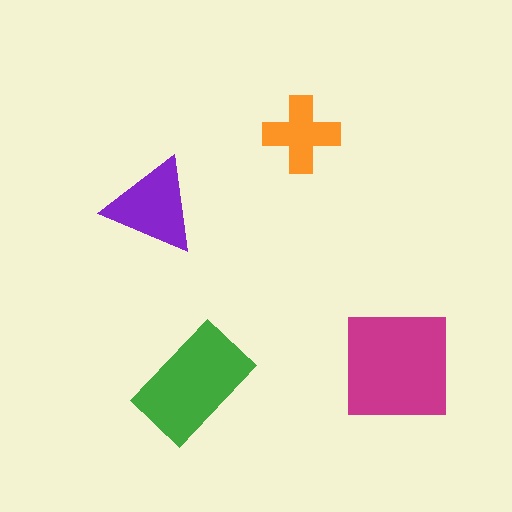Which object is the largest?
The magenta square.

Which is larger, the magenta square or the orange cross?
The magenta square.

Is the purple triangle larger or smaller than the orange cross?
Larger.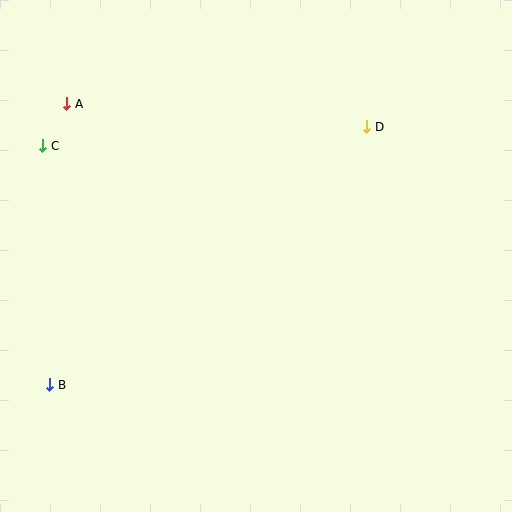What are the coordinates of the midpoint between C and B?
The midpoint between C and B is at (46, 265).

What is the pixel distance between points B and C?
The distance between B and C is 239 pixels.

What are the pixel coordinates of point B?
Point B is at (50, 385).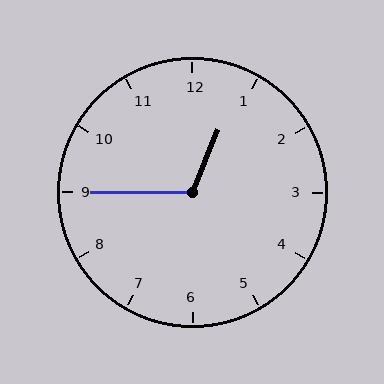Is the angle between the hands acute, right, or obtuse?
It is obtuse.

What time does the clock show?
12:45.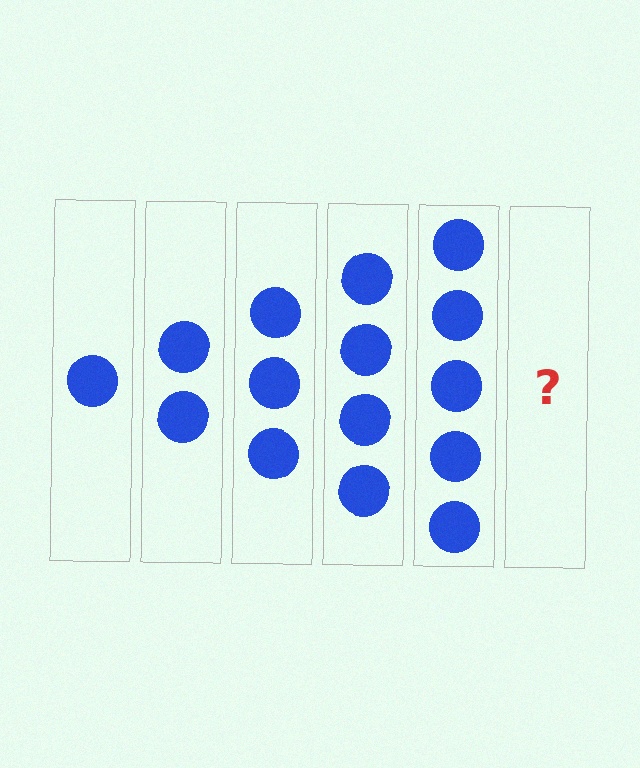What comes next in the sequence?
The next element should be 6 circles.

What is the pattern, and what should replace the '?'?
The pattern is that each step adds one more circle. The '?' should be 6 circles.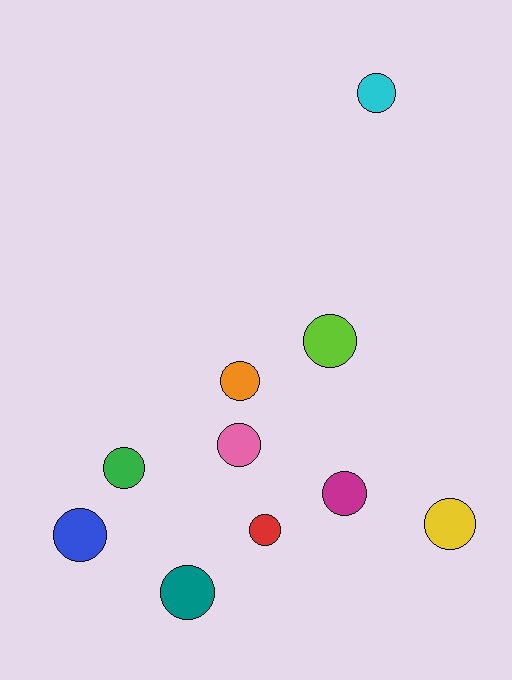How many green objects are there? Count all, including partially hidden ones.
There is 1 green object.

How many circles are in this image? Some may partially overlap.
There are 10 circles.